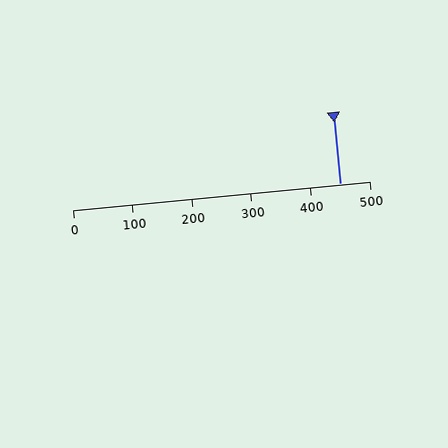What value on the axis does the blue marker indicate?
The marker indicates approximately 450.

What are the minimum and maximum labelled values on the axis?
The axis runs from 0 to 500.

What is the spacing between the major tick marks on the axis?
The major ticks are spaced 100 apart.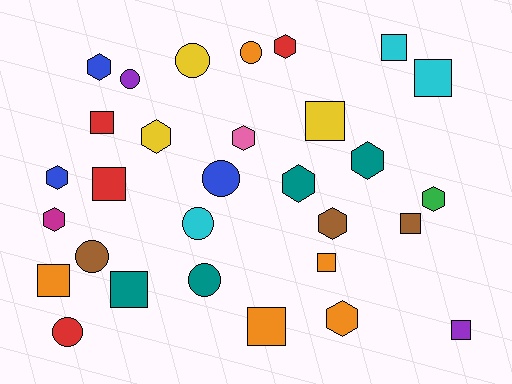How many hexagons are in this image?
There are 11 hexagons.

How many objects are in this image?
There are 30 objects.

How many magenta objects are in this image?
There is 1 magenta object.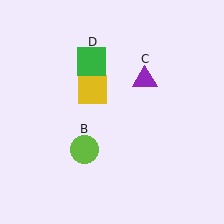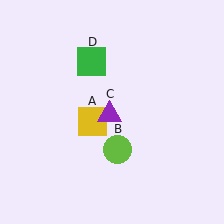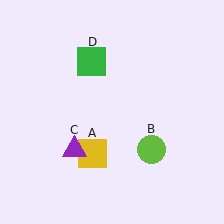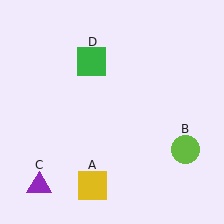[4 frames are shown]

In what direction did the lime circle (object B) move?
The lime circle (object B) moved right.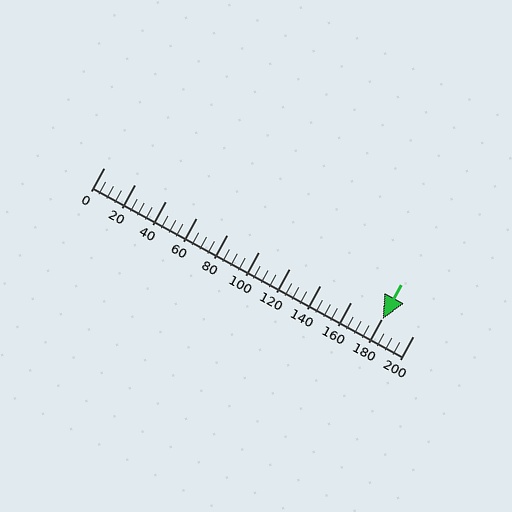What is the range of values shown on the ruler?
The ruler shows values from 0 to 200.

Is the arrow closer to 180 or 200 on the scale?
The arrow is closer to 180.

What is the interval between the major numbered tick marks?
The major tick marks are spaced 20 units apart.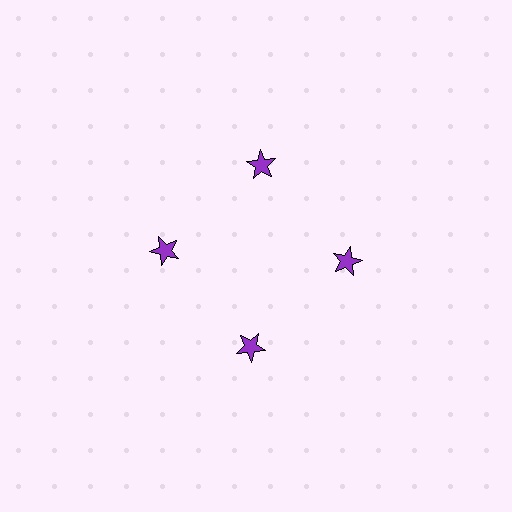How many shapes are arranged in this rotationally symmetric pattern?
There are 4 shapes, arranged in 4 groups of 1.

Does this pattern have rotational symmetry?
Yes, this pattern has 4-fold rotational symmetry. It looks the same after rotating 90 degrees around the center.